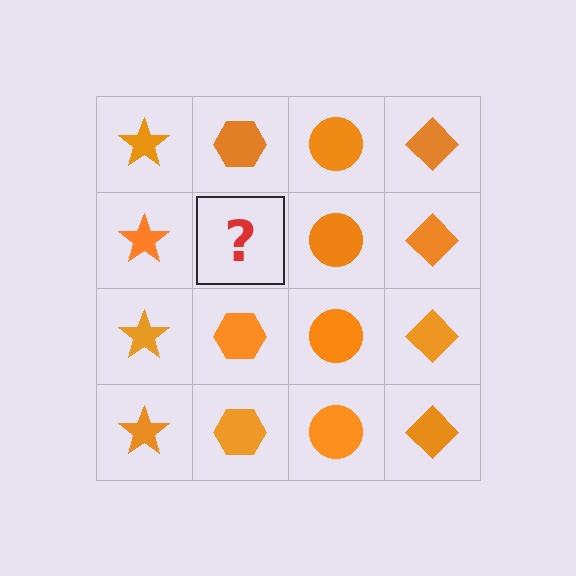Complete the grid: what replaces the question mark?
The question mark should be replaced with an orange hexagon.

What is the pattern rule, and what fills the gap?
The rule is that each column has a consistent shape. The gap should be filled with an orange hexagon.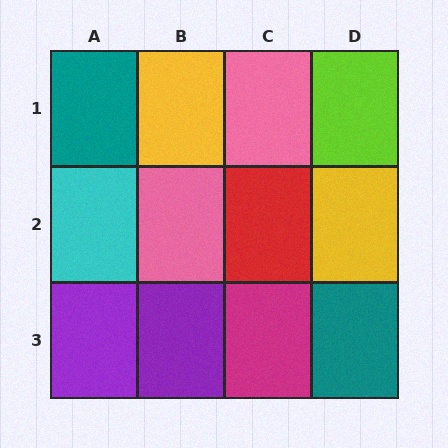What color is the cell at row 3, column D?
Teal.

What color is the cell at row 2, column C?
Red.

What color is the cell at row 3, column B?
Purple.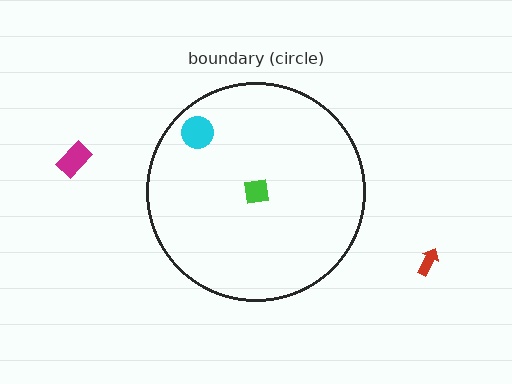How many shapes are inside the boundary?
2 inside, 2 outside.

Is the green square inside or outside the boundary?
Inside.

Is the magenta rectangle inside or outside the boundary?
Outside.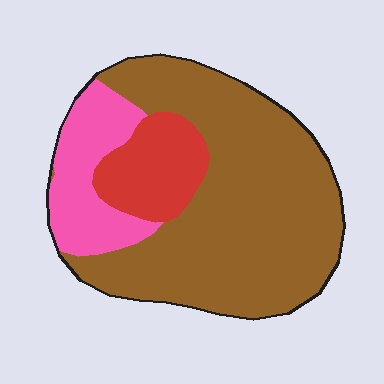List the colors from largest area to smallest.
From largest to smallest: brown, pink, red.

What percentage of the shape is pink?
Pink covers about 20% of the shape.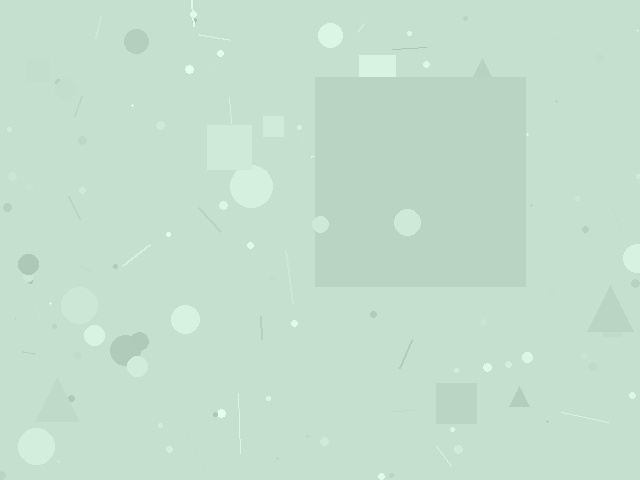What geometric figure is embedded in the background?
A square is embedded in the background.